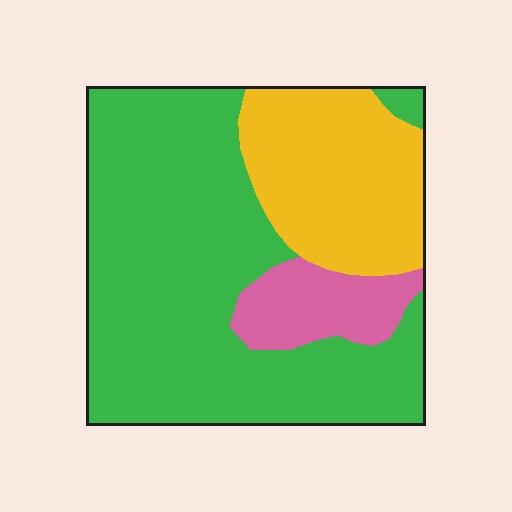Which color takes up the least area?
Pink, at roughly 10%.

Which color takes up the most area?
Green, at roughly 65%.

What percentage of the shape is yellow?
Yellow takes up about one quarter (1/4) of the shape.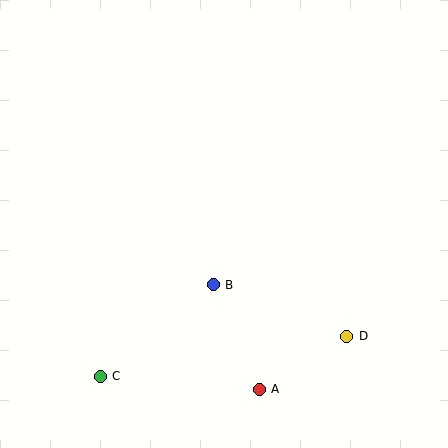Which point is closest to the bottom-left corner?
Point C is closest to the bottom-left corner.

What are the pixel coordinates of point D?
Point D is at (347, 336).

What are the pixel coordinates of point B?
Point B is at (213, 285).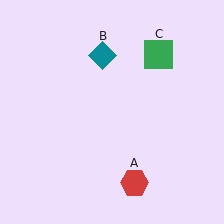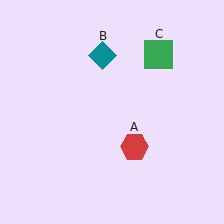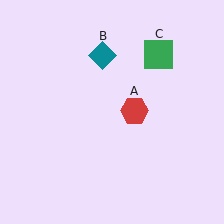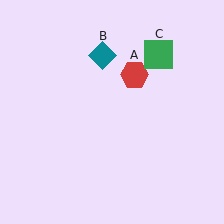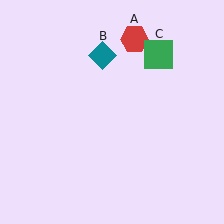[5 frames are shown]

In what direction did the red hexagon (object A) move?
The red hexagon (object A) moved up.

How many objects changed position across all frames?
1 object changed position: red hexagon (object A).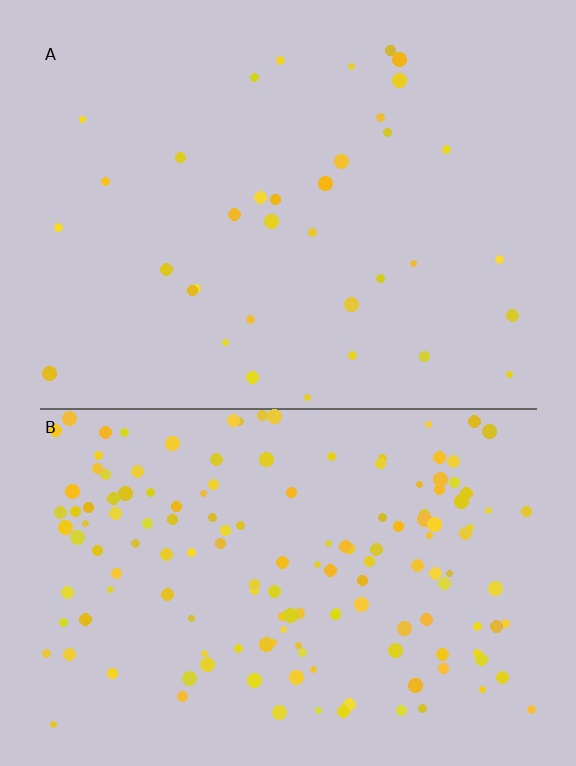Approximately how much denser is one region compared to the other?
Approximately 4.3× — region B over region A.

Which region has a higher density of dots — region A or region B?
B (the bottom).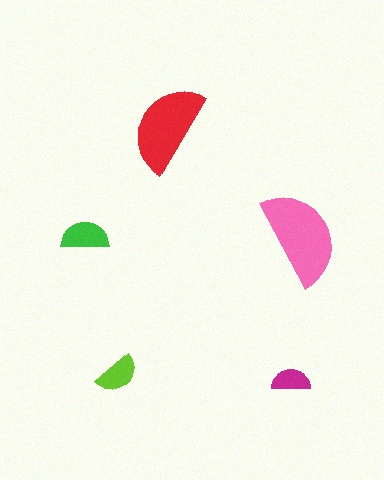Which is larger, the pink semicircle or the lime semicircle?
The pink one.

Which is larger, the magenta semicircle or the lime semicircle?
The lime one.